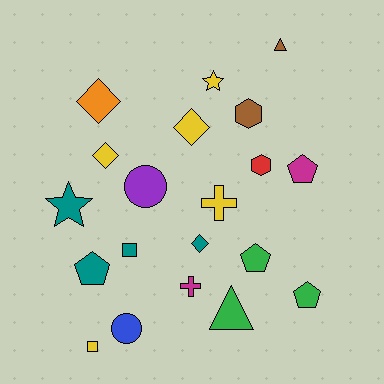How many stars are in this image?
There are 2 stars.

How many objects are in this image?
There are 20 objects.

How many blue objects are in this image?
There is 1 blue object.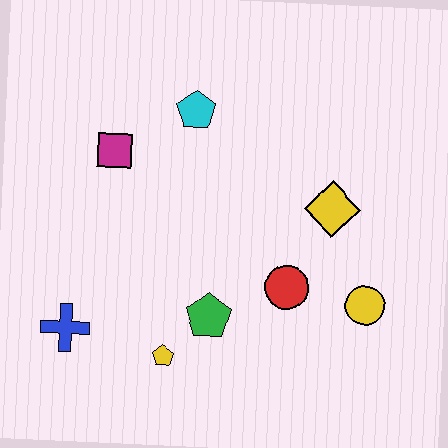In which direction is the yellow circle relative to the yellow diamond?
The yellow circle is below the yellow diamond.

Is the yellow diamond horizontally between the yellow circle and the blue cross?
Yes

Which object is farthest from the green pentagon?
The cyan pentagon is farthest from the green pentagon.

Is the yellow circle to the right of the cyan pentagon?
Yes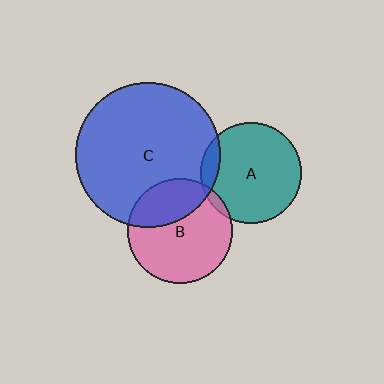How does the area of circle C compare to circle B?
Approximately 1.9 times.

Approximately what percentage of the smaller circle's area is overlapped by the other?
Approximately 10%.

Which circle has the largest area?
Circle C (blue).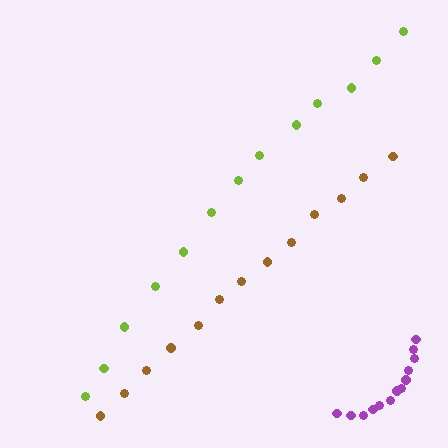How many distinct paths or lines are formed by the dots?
There are 3 distinct paths.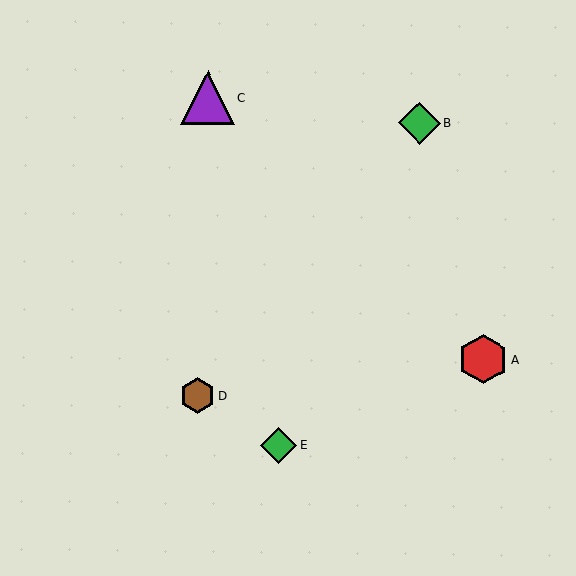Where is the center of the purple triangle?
The center of the purple triangle is at (208, 98).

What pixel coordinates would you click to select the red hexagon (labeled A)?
Click at (484, 360) to select the red hexagon A.